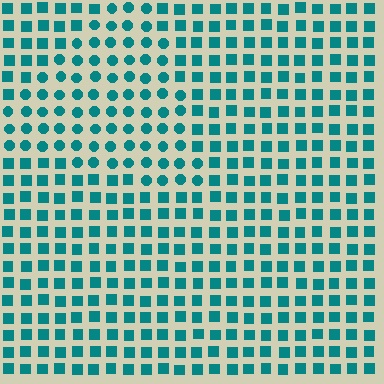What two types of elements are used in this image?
The image uses circles inside the triangle region and squares outside it.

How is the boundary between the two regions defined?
The boundary is defined by a change in element shape: circles inside vs. squares outside. All elements share the same color and spacing.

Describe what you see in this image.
The image is filled with small teal elements arranged in a uniform grid. A triangle-shaped region contains circles, while the surrounding area contains squares. The boundary is defined purely by the change in element shape.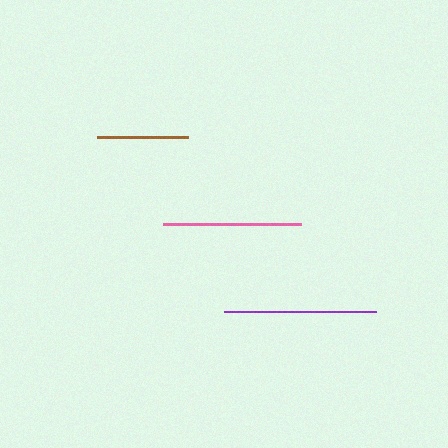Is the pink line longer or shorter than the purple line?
The purple line is longer than the pink line.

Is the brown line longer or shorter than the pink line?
The pink line is longer than the brown line.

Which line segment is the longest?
The purple line is the longest at approximately 152 pixels.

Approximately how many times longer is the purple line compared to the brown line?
The purple line is approximately 1.7 times the length of the brown line.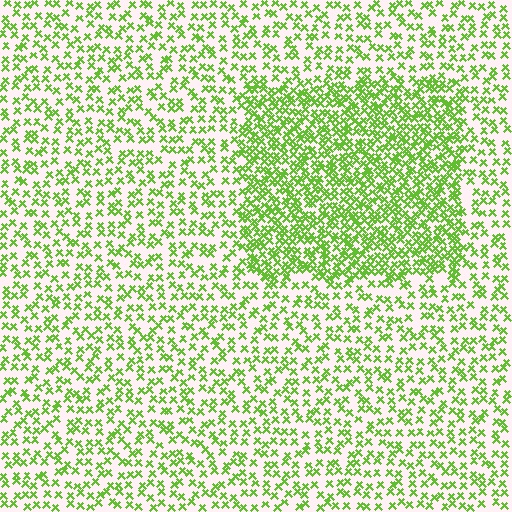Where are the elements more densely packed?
The elements are more densely packed inside the rectangle boundary.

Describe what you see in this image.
The image contains small lime elements arranged at two different densities. A rectangle-shaped region is visible where the elements are more densely packed than the surrounding area.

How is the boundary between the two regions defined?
The boundary is defined by a change in element density (approximately 2.1x ratio). All elements are the same color, size, and shape.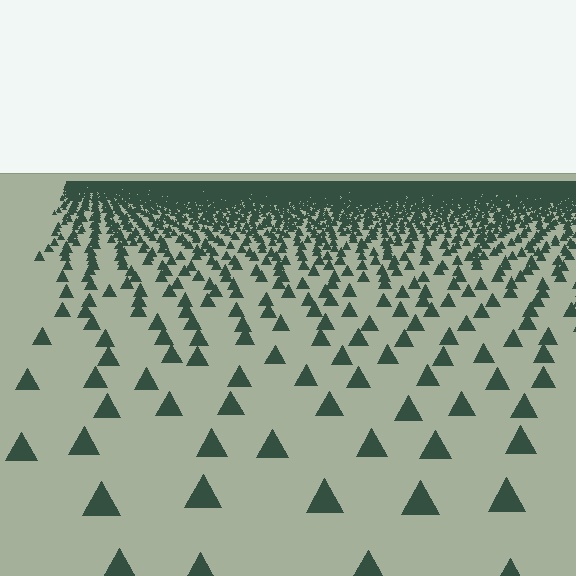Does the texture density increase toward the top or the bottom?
Density increases toward the top.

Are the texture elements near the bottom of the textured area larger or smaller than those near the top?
Larger. Near the bottom, elements are closer to the viewer and appear at a bigger on-screen size.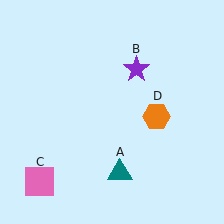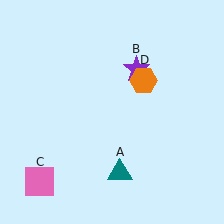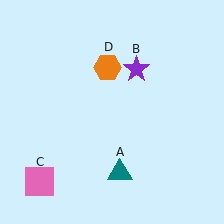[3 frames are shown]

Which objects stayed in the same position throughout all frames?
Teal triangle (object A) and purple star (object B) and pink square (object C) remained stationary.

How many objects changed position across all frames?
1 object changed position: orange hexagon (object D).